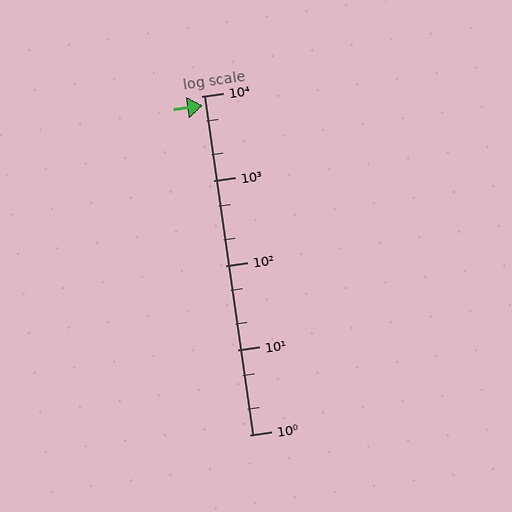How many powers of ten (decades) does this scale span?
The scale spans 4 decades, from 1 to 10000.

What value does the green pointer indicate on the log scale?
The pointer indicates approximately 7800.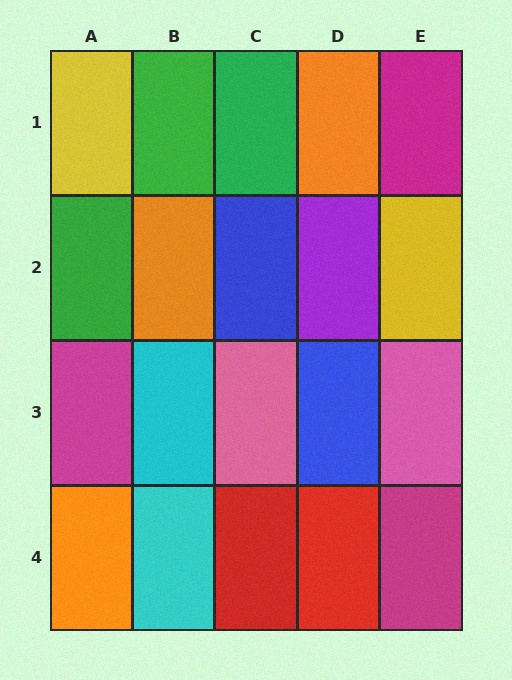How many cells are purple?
1 cell is purple.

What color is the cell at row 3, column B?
Cyan.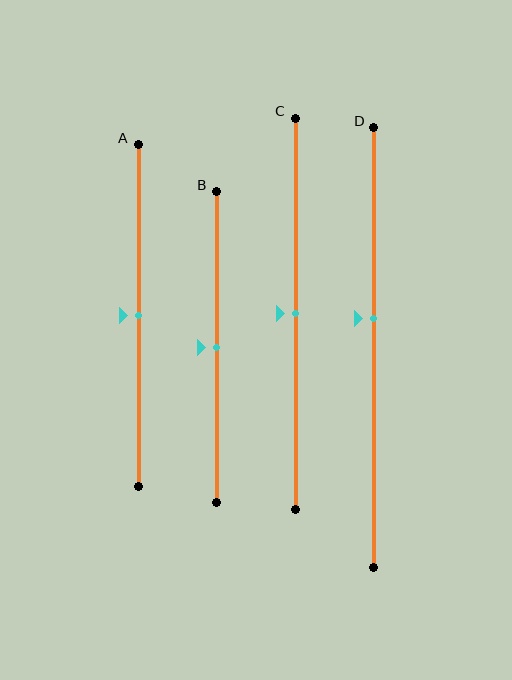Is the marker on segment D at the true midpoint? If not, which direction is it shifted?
No, the marker on segment D is shifted upward by about 7% of the segment length.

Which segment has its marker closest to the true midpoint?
Segment A has its marker closest to the true midpoint.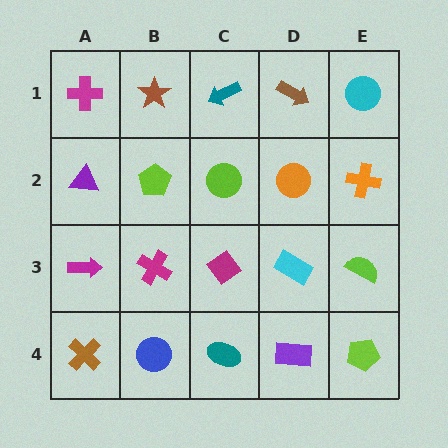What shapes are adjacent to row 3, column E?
An orange cross (row 2, column E), a lime pentagon (row 4, column E), a cyan rectangle (row 3, column D).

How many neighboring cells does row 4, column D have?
3.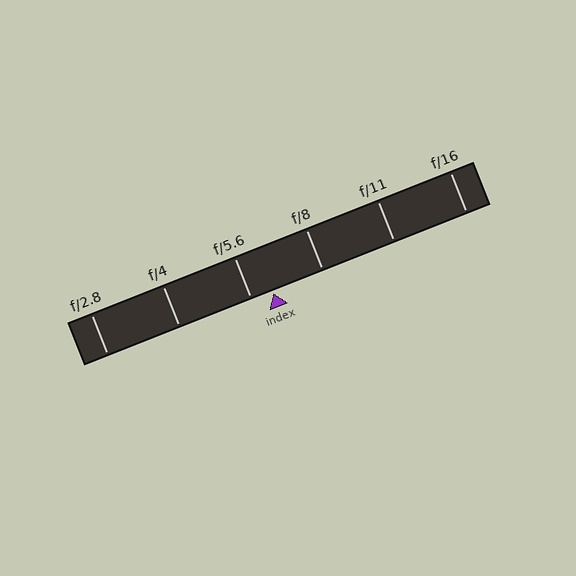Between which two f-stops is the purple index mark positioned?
The index mark is between f/5.6 and f/8.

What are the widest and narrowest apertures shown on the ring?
The widest aperture shown is f/2.8 and the narrowest is f/16.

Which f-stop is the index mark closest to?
The index mark is closest to f/5.6.